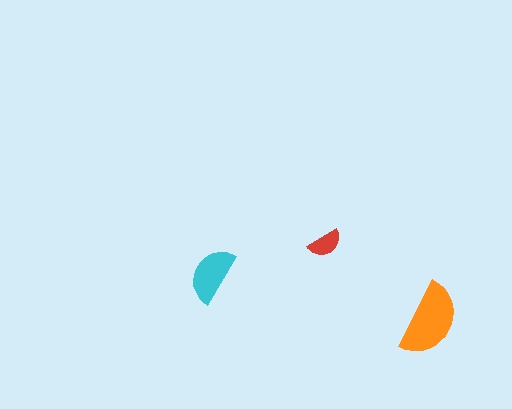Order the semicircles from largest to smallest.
the orange one, the cyan one, the red one.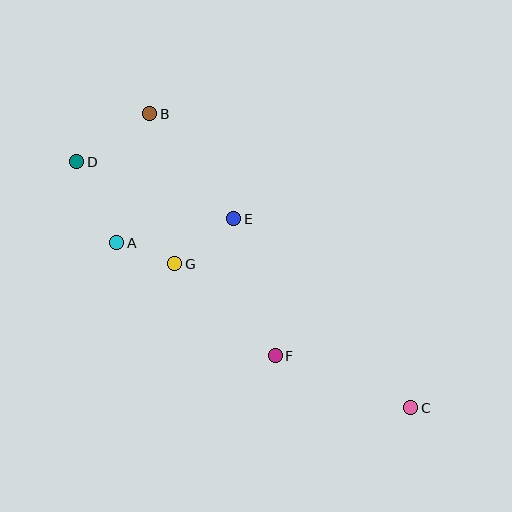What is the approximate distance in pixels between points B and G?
The distance between B and G is approximately 152 pixels.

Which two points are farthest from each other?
Points C and D are farthest from each other.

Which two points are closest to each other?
Points A and G are closest to each other.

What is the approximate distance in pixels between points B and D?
The distance between B and D is approximately 87 pixels.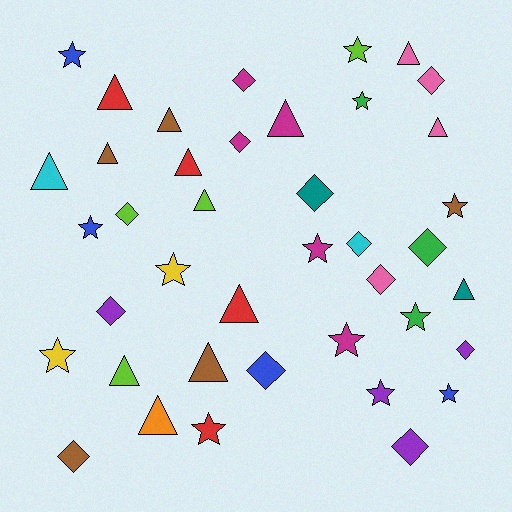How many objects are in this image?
There are 40 objects.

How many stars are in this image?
There are 13 stars.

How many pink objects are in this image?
There are 4 pink objects.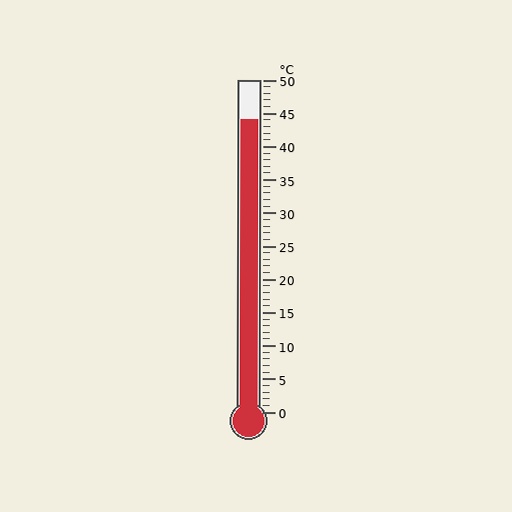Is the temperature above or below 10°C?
The temperature is above 10°C.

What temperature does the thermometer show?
The thermometer shows approximately 44°C.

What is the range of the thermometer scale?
The thermometer scale ranges from 0°C to 50°C.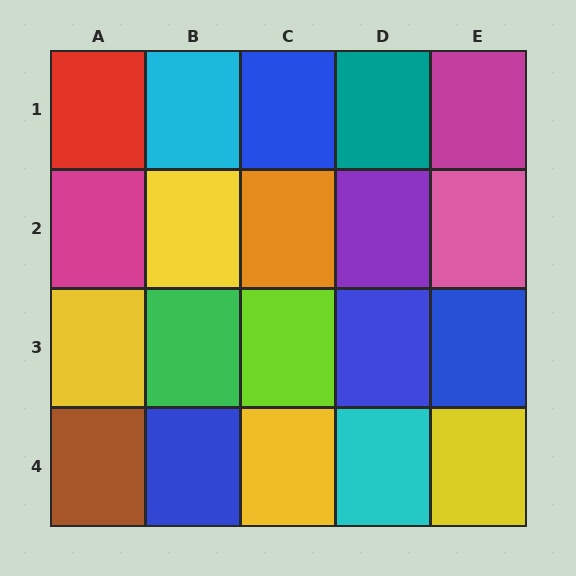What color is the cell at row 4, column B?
Blue.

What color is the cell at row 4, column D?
Cyan.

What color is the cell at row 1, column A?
Red.